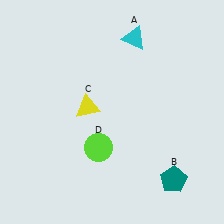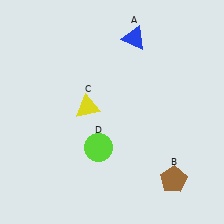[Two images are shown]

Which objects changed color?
A changed from cyan to blue. B changed from teal to brown.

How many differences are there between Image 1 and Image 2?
There are 2 differences between the two images.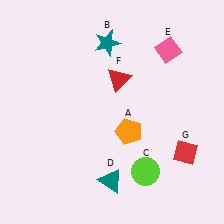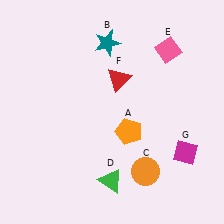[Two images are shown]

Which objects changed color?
C changed from lime to orange. D changed from teal to green. G changed from red to magenta.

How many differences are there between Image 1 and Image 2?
There are 3 differences between the two images.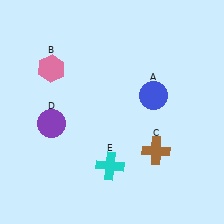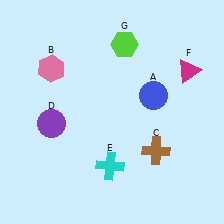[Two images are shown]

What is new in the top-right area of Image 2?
A lime hexagon (G) was added in the top-right area of Image 2.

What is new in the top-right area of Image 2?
A magenta triangle (F) was added in the top-right area of Image 2.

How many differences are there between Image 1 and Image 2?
There are 2 differences between the two images.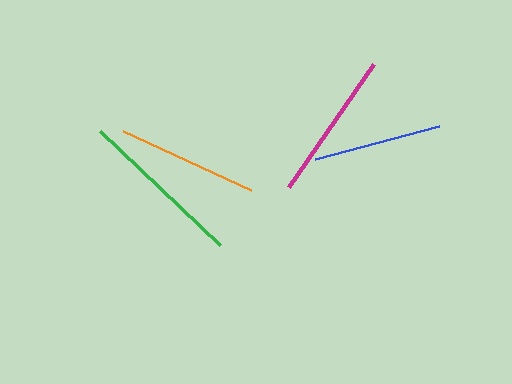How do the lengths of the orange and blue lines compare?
The orange and blue lines are approximately the same length.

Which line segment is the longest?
The green line is the longest at approximately 165 pixels.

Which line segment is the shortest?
The blue line is the shortest at approximately 129 pixels.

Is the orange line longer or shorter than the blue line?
The orange line is longer than the blue line.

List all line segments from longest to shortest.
From longest to shortest: green, magenta, orange, blue.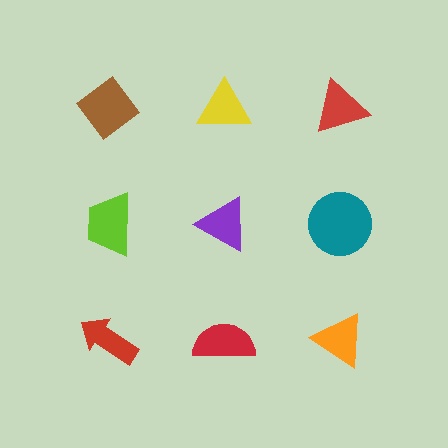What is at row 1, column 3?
A red triangle.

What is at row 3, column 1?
A red arrow.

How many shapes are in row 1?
3 shapes.